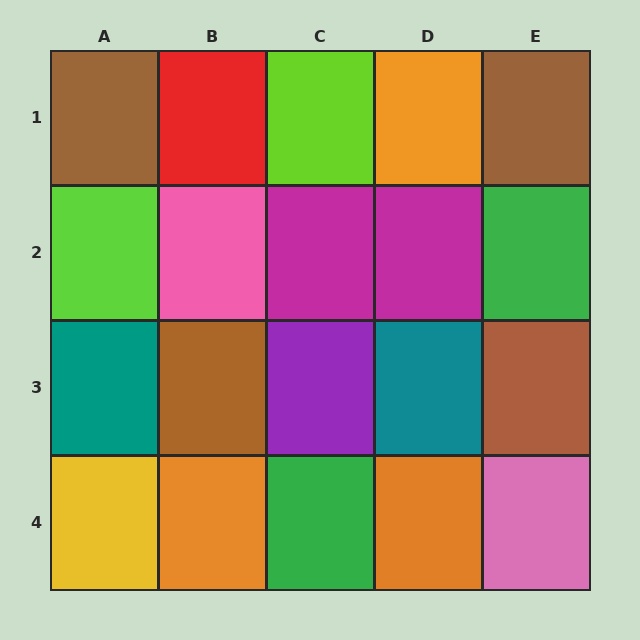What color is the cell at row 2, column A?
Lime.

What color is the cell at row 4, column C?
Green.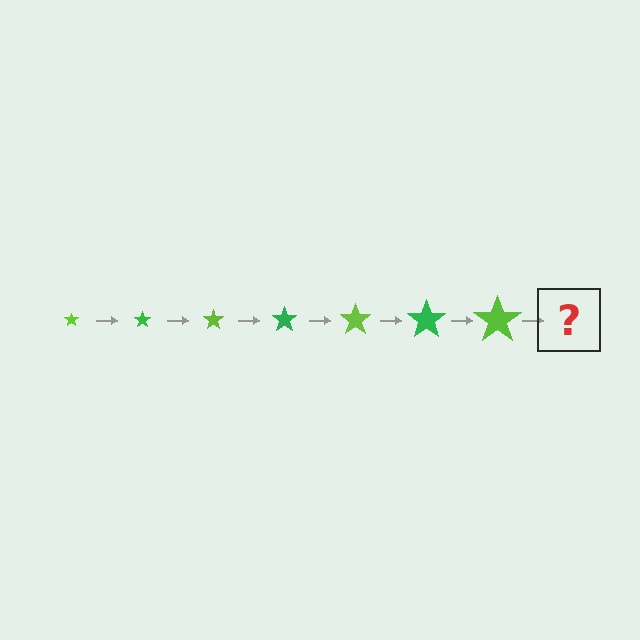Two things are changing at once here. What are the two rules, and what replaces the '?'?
The two rules are that the star grows larger each step and the color cycles through lime and green. The '?' should be a green star, larger than the previous one.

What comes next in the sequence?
The next element should be a green star, larger than the previous one.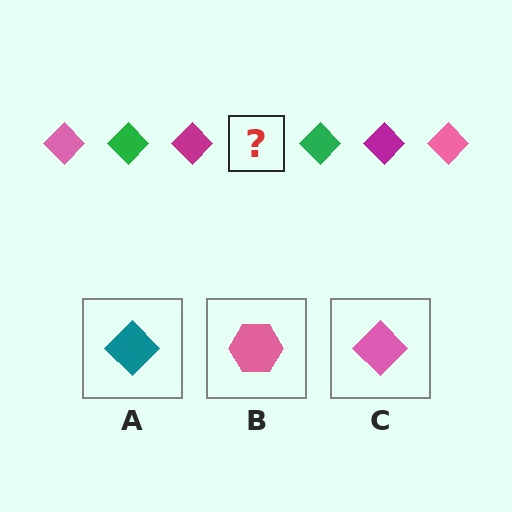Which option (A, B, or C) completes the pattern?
C.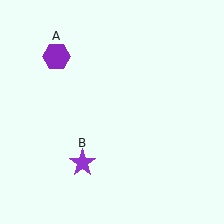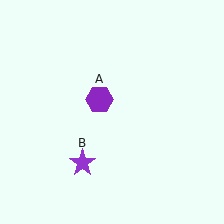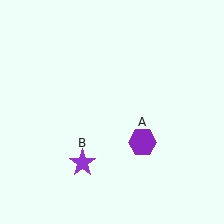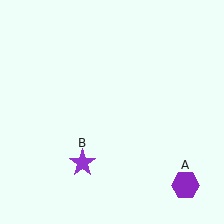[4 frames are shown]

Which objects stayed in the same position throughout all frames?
Purple star (object B) remained stationary.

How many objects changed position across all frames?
1 object changed position: purple hexagon (object A).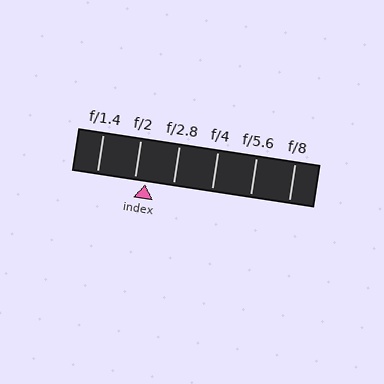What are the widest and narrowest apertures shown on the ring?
The widest aperture shown is f/1.4 and the narrowest is f/8.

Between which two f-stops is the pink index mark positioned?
The index mark is between f/2 and f/2.8.